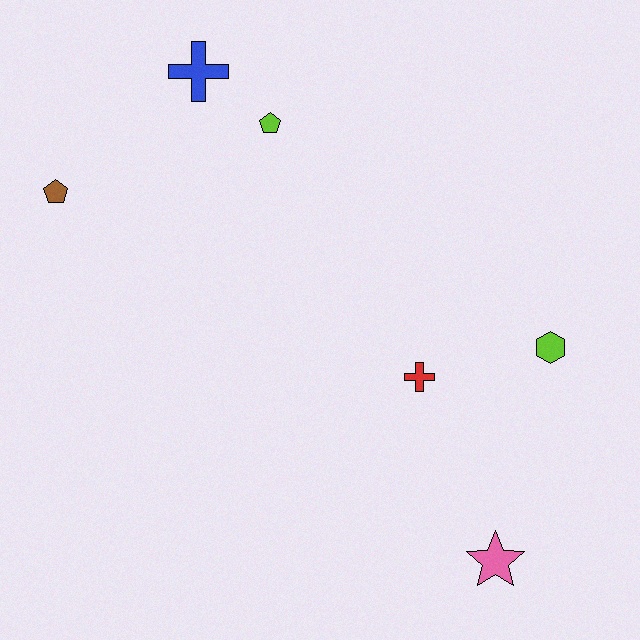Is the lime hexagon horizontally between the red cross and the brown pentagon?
No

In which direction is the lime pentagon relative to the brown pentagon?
The lime pentagon is to the right of the brown pentagon.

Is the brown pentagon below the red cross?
No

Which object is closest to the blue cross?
The lime pentagon is closest to the blue cross.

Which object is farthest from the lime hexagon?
The brown pentagon is farthest from the lime hexagon.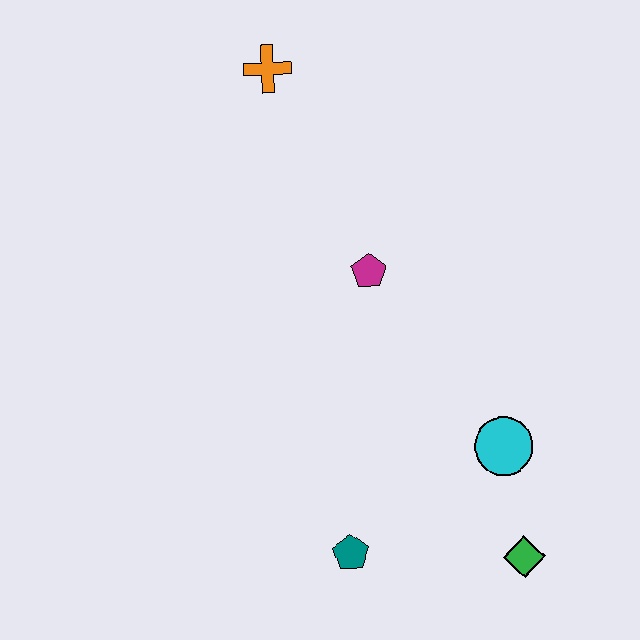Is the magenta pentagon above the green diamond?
Yes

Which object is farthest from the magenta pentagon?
The green diamond is farthest from the magenta pentagon.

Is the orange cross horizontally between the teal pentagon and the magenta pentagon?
No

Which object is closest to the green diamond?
The cyan circle is closest to the green diamond.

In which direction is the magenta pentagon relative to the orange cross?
The magenta pentagon is below the orange cross.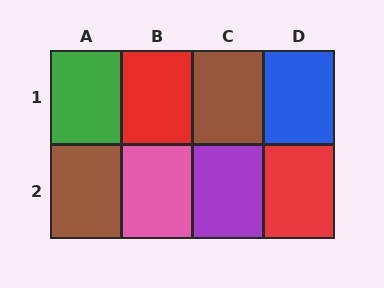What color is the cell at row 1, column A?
Green.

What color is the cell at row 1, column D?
Blue.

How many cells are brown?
2 cells are brown.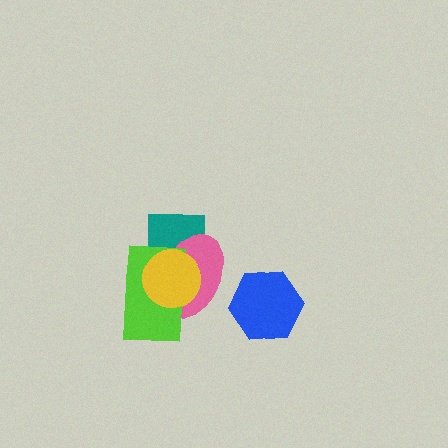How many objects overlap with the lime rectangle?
3 objects overlap with the lime rectangle.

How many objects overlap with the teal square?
3 objects overlap with the teal square.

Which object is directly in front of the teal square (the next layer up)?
The pink ellipse is directly in front of the teal square.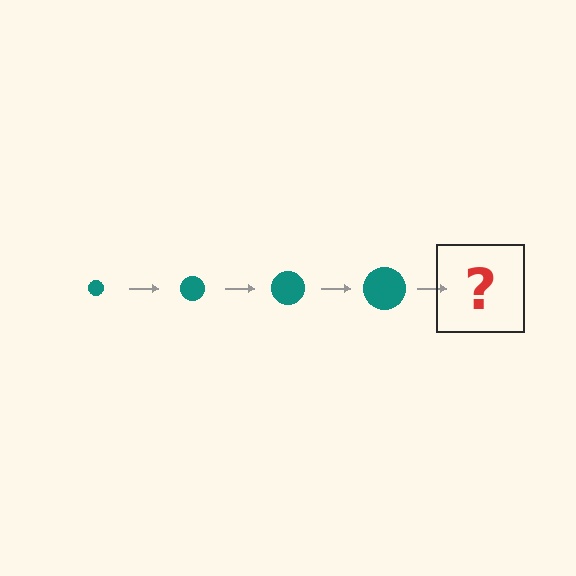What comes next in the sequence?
The next element should be a teal circle, larger than the previous one.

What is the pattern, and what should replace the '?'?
The pattern is that the circle gets progressively larger each step. The '?' should be a teal circle, larger than the previous one.